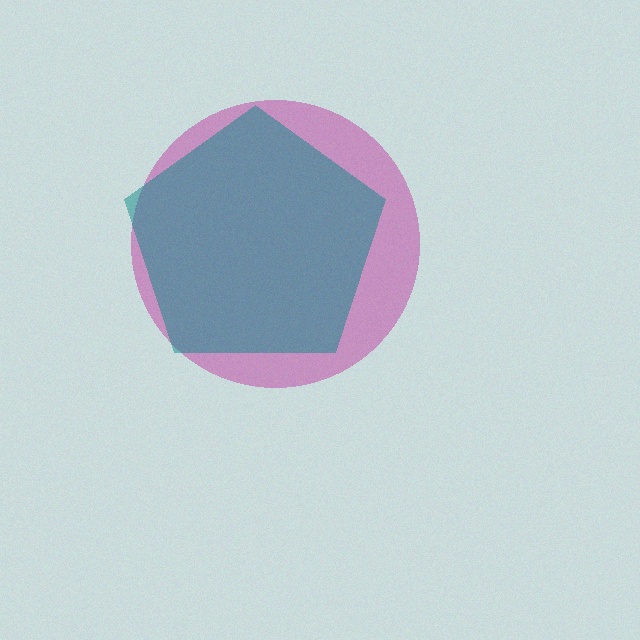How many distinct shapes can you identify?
There are 2 distinct shapes: a magenta circle, a teal pentagon.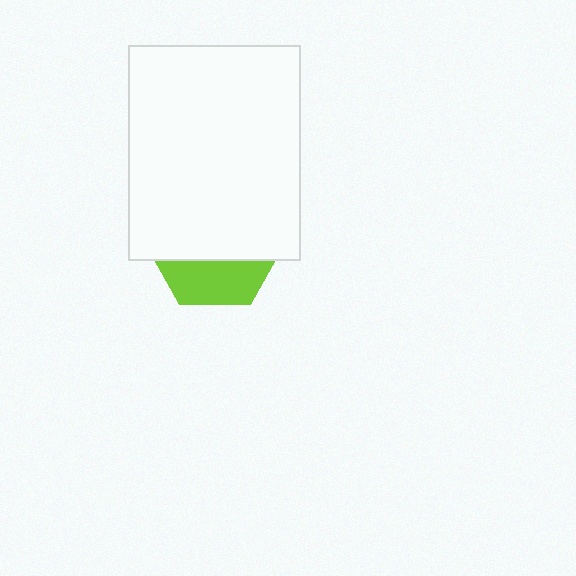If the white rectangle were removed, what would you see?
You would see the complete lime hexagon.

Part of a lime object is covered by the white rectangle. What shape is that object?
It is a hexagon.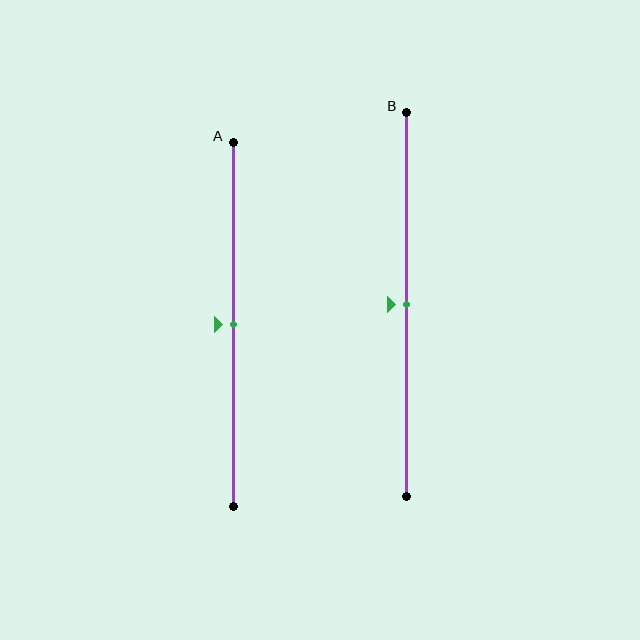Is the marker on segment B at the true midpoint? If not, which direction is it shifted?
Yes, the marker on segment B is at the true midpoint.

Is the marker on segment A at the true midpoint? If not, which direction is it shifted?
Yes, the marker on segment A is at the true midpoint.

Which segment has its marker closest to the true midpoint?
Segment A has its marker closest to the true midpoint.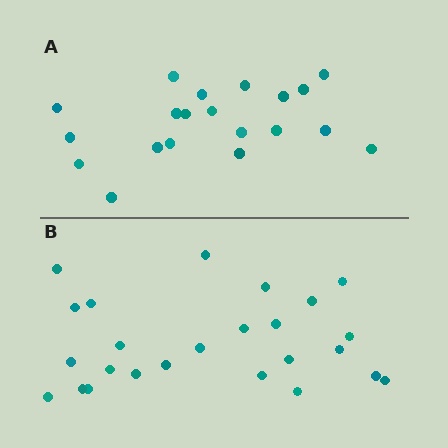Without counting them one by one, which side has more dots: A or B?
Region B (the bottom region) has more dots.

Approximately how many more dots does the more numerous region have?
Region B has about 5 more dots than region A.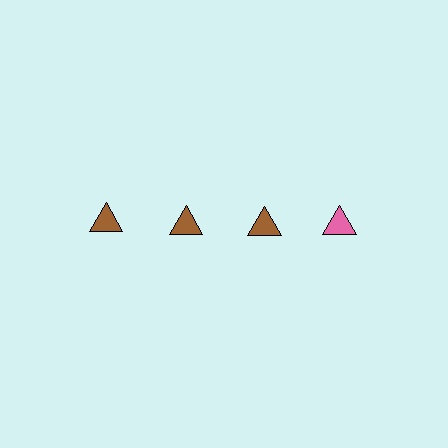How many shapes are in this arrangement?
There are 4 shapes arranged in a grid pattern.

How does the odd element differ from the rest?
It has a different color: pink instead of brown.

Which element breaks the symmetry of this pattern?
The pink triangle in the top row, second from right column breaks the symmetry. All other shapes are brown triangles.